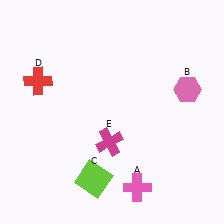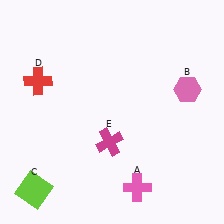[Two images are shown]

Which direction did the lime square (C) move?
The lime square (C) moved left.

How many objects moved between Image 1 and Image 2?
1 object moved between the two images.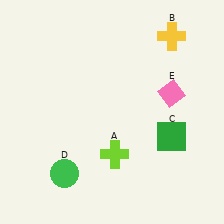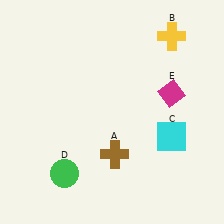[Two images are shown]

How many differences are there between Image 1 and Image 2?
There are 3 differences between the two images.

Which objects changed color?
A changed from lime to brown. C changed from green to cyan. E changed from pink to magenta.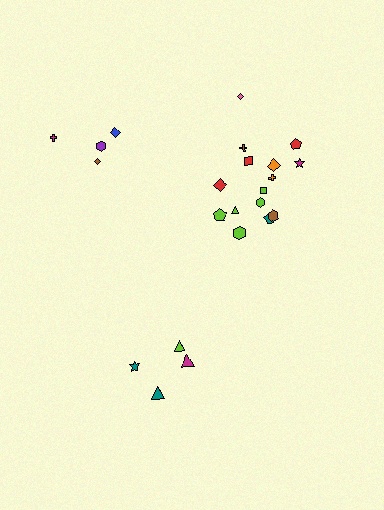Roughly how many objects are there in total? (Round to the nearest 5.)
Roughly 25 objects in total.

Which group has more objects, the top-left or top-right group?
The top-right group.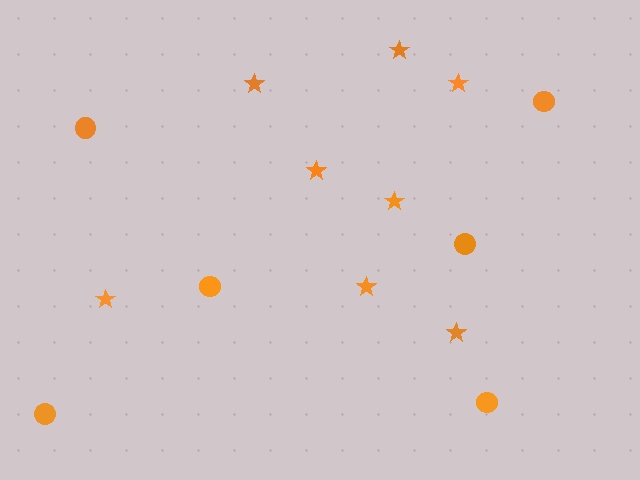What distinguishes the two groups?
There are 2 groups: one group of stars (8) and one group of circles (6).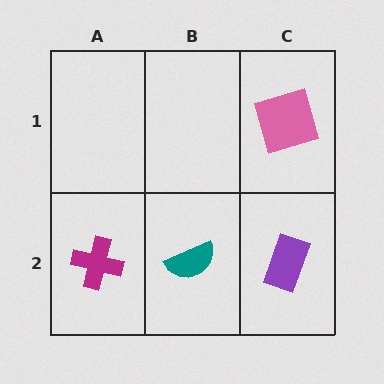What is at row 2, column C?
A purple rectangle.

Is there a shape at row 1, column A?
No, that cell is empty.